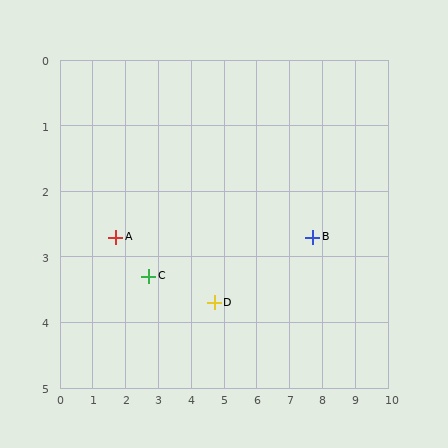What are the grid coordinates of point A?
Point A is at approximately (1.7, 2.7).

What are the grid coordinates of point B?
Point B is at approximately (7.7, 2.7).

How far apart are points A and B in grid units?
Points A and B are about 6.0 grid units apart.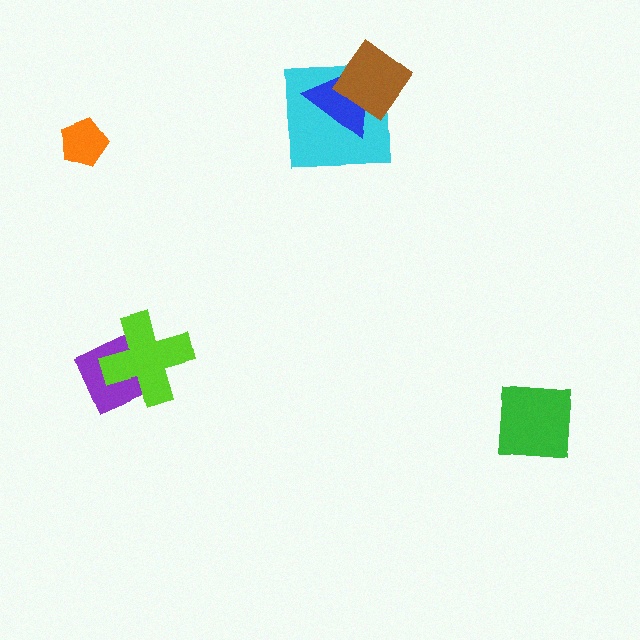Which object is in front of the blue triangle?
The brown diamond is in front of the blue triangle.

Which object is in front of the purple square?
The lime cross is in front of the purple square.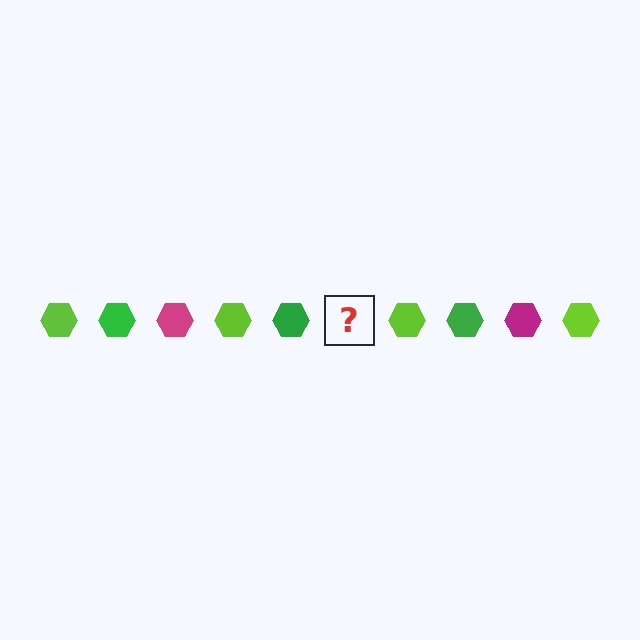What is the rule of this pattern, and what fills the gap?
The rule is that the pattern cycles through lime, green, magenta hexagons. The gap should be filled with a magenta hexagon.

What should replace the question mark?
The question mark should be replaced with a magenta hexagon.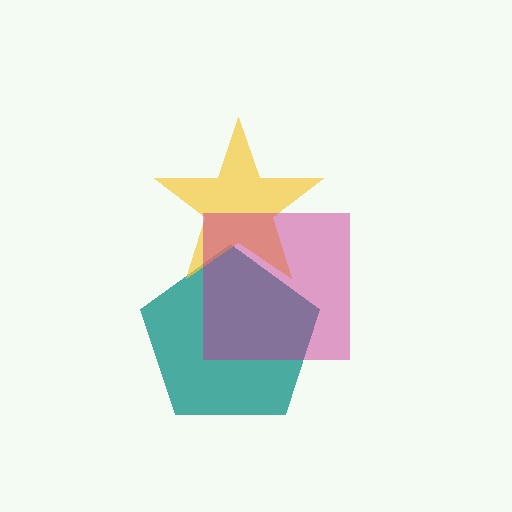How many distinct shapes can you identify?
There are 3 distinct shapes: a teal pentagon, a yellow star, a magenta square.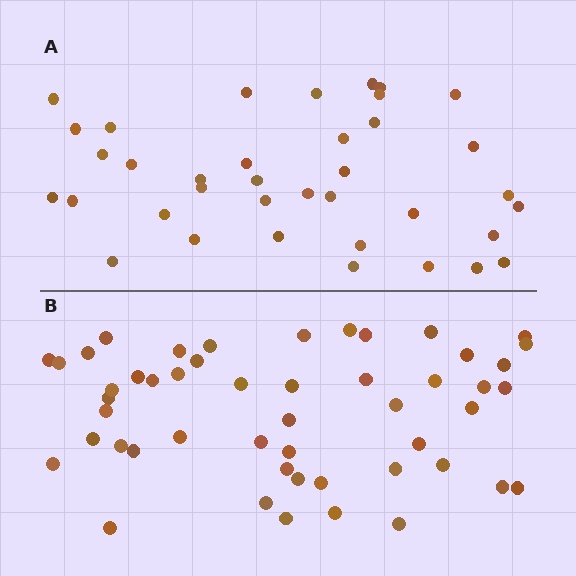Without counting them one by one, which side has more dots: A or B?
Region B (the bottom region) has more dots.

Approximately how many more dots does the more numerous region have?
Region B has approximately 15 more dots than region A.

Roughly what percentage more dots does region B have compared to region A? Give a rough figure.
About 35% more.